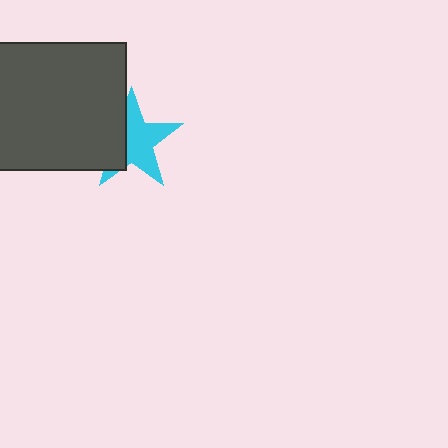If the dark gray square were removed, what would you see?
You would see the complete cyan star.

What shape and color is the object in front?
The object in front is a dark gray square.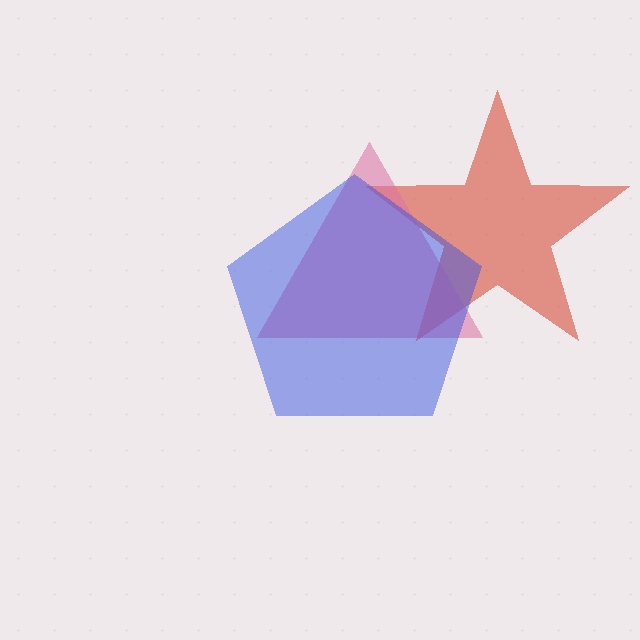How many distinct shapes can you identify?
There are 3 distinct shapes: a red star, a pink triangle, a blue pentagon.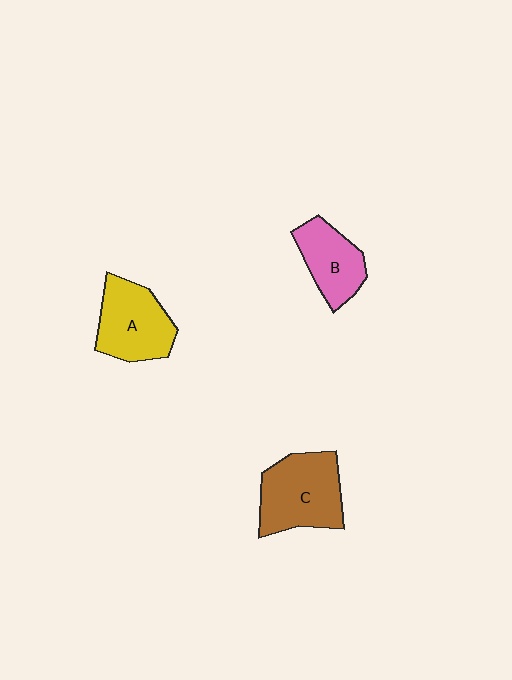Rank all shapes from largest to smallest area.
From largest to smallest: C (brown), A (yellow), B (pink).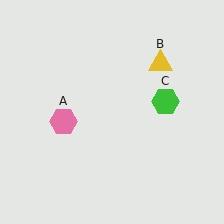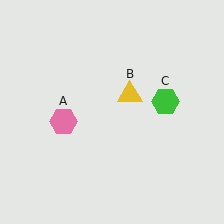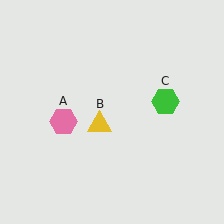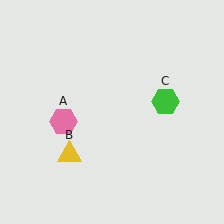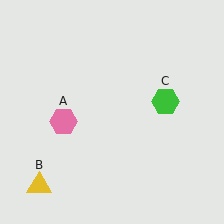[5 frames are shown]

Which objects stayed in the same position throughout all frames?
Pink hexagon (object A) and green hexagon (object C) remained stationary.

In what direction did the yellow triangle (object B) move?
The yellow triangle (object B) moved down and to the left.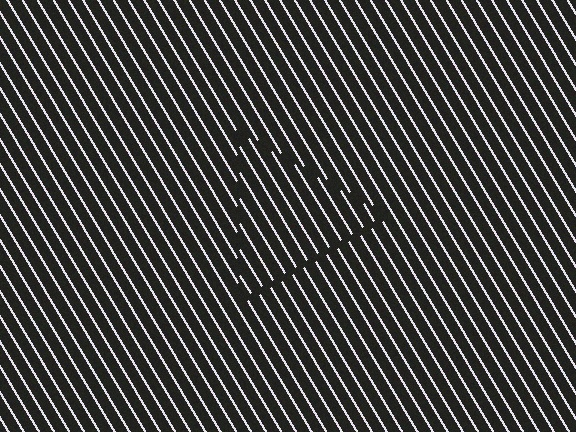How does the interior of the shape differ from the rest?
The interior of the shape contains the same grating, shifted by half a period — the contour is defined by the phase discontinuity where line-ends from the inner and outer gratings abut.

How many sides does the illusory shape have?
3 sides — the line-ends trace a triangle.